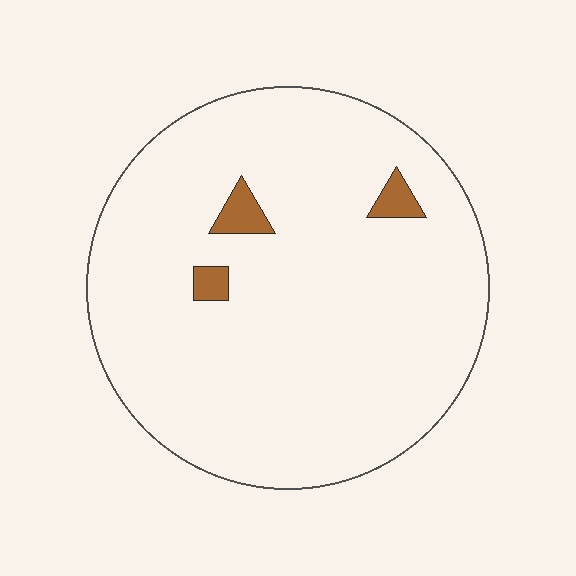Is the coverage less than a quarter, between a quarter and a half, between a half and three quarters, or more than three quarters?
Less than a quarter.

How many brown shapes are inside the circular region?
3.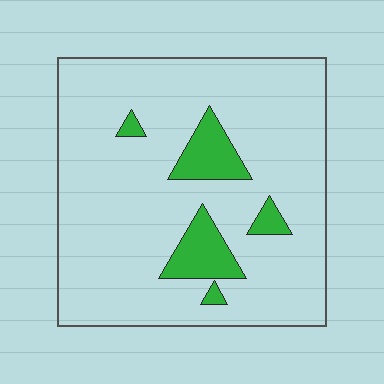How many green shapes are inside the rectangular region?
5.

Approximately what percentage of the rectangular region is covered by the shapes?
Approximately 10%.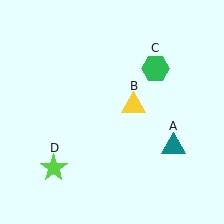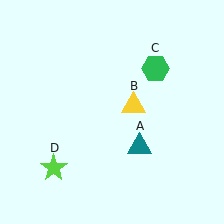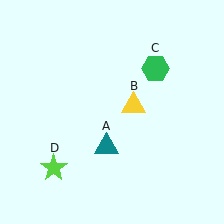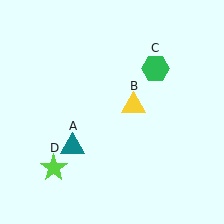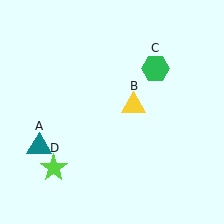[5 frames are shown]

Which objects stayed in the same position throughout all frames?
Yellow triangle (object B) and green hexagon (object C) and lime star (object D) remained stationary.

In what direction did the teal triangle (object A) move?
The teal triangle (object A) moved left.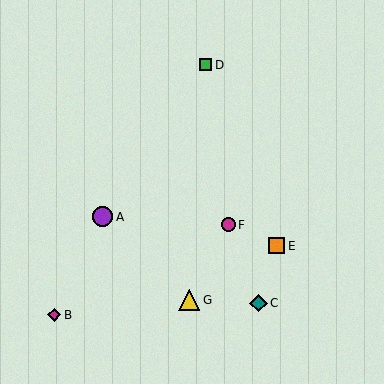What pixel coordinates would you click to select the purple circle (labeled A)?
Click at (103, 217) to select the purple circle A.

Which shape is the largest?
The yellow triangle (labeled G) is the largest.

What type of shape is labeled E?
Shape E is an orange square.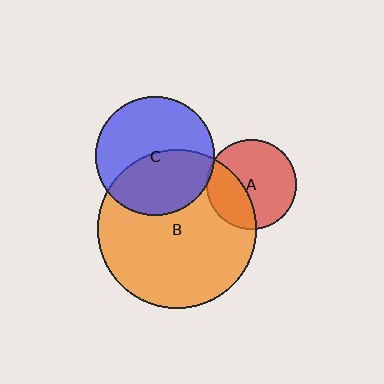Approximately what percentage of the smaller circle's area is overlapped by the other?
Approximately 5%.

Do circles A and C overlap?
Yes.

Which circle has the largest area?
Circle B (orange).